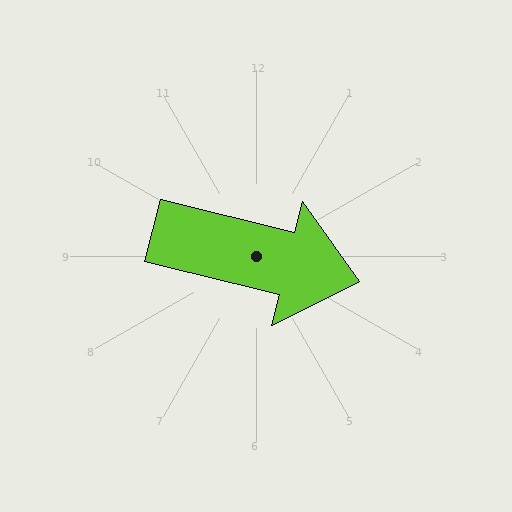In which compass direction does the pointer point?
East.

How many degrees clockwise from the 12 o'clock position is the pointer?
Approximately 104 degrees.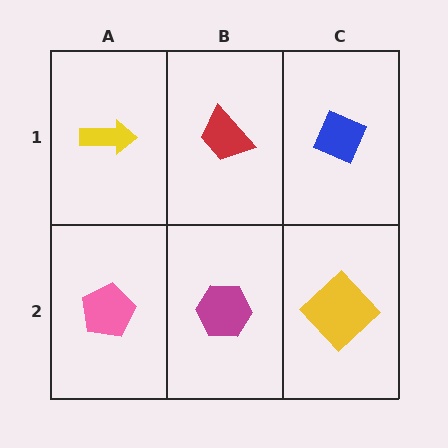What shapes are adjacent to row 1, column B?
A magenta hexagon (row 2, column B), a yellow arrow (row 1, column A), a blue diamond (row 1, column C).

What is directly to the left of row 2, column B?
A pink pentagon.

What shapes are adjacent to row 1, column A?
A pink pentagon (row 2, column A), a red trapezoid (row 1, column B).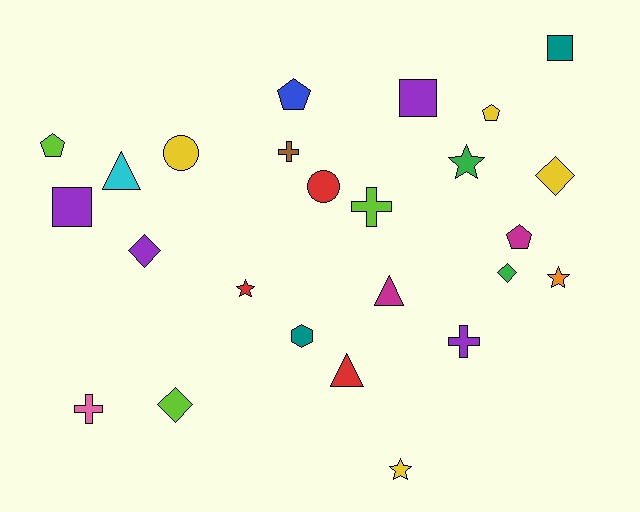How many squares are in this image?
There are 3 squares.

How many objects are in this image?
There are 25 objects.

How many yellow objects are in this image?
There are 4 yellow objects.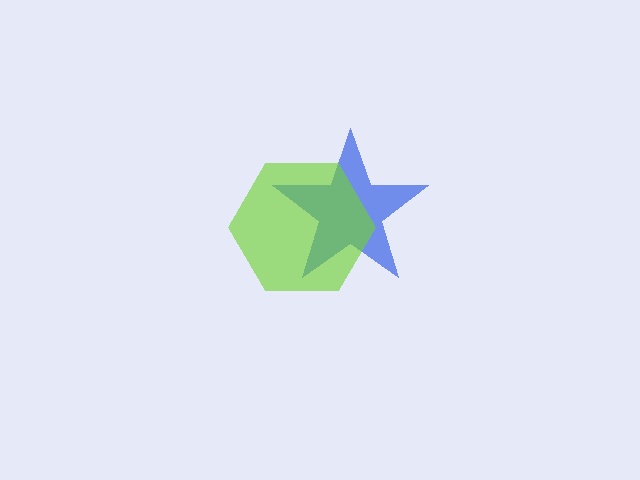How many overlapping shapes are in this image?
There are 2 overlapping shapes in the image.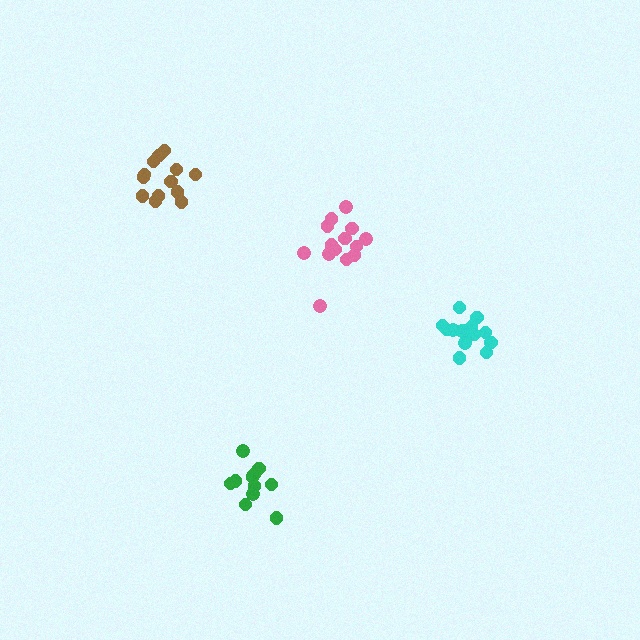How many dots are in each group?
Group 1: 15 dots, Group 2: 13 dots, Group 3: 15 dots, Group 4: 11 dots (54 total).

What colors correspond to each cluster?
The clusters are colored: pink, brown, cyan, green.